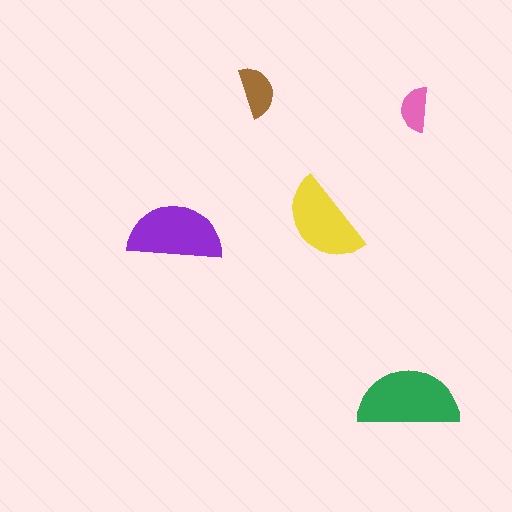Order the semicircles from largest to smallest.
the green one, the purple one, the yellow one, the brown one, the pink one.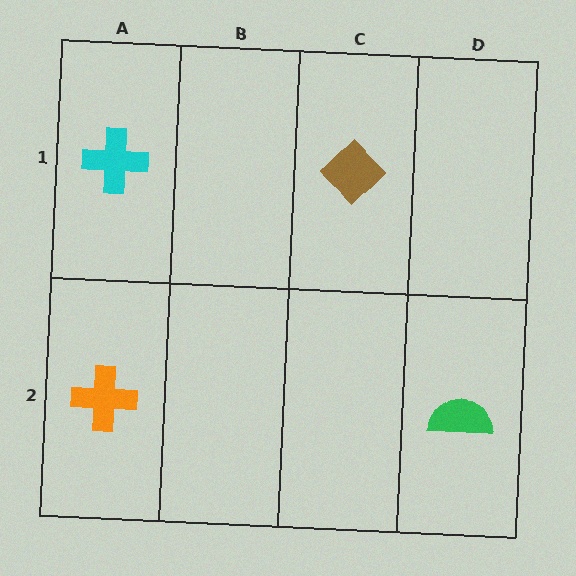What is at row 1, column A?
A cyan cross.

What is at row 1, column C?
A brown diamond.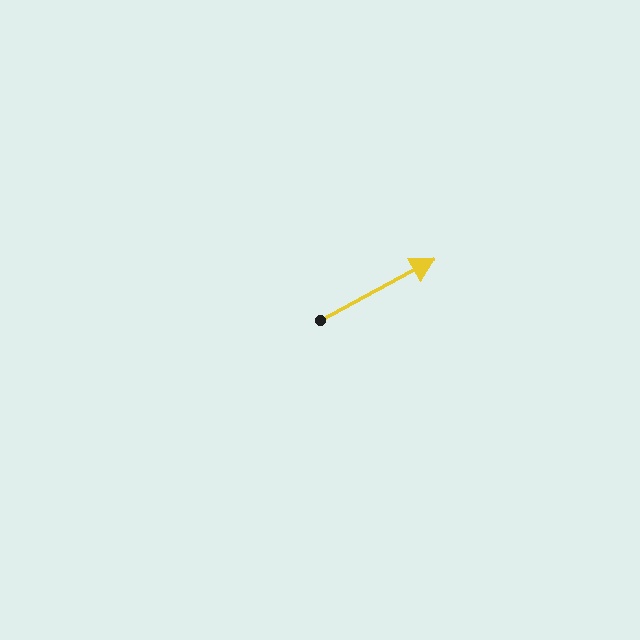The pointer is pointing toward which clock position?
Roughly 2 o'clock.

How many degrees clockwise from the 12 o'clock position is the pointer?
Approximately 62 degrees.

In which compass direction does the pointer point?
Northeast.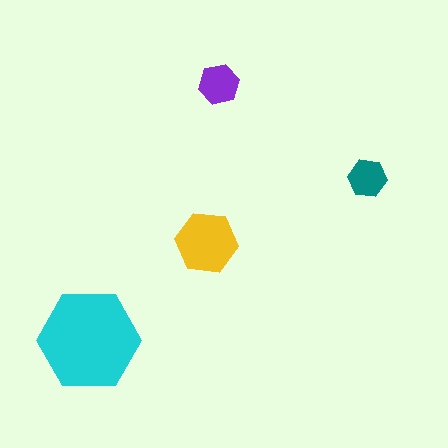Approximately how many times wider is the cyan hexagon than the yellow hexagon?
About 1.5 times wider.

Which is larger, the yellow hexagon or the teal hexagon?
The yellow one.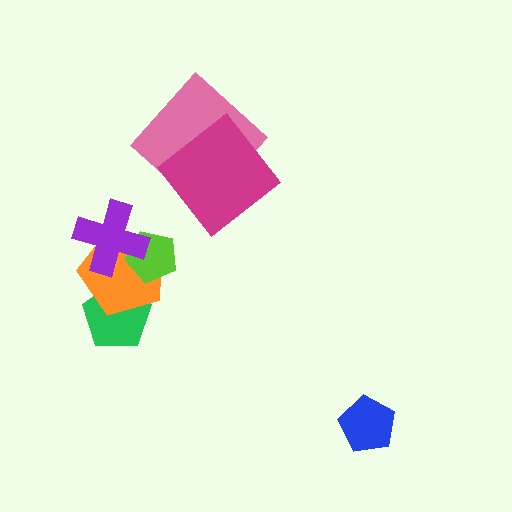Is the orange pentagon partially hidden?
Yes, it is partially covered by another shape.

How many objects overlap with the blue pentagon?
0 objects overlap with the blue pentagon.